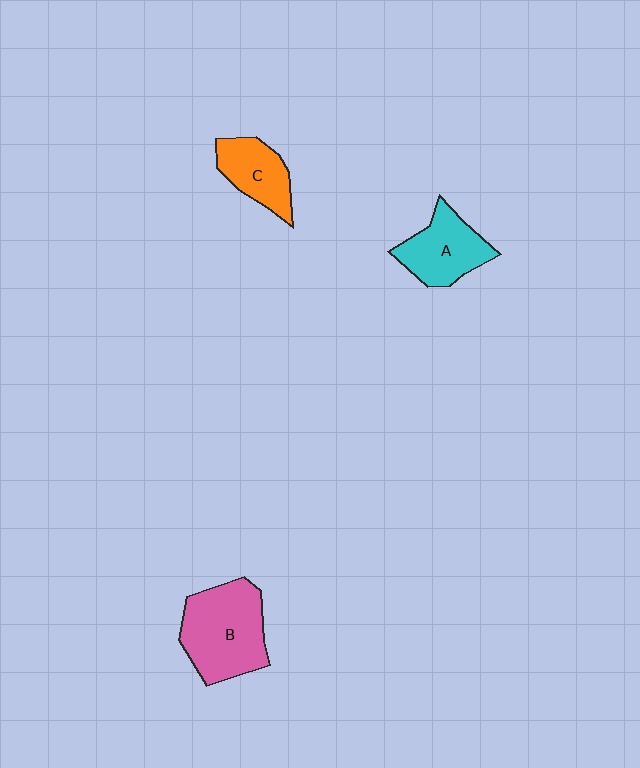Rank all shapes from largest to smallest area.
From largest to smallest: B (pink), A (cyan), C (orange).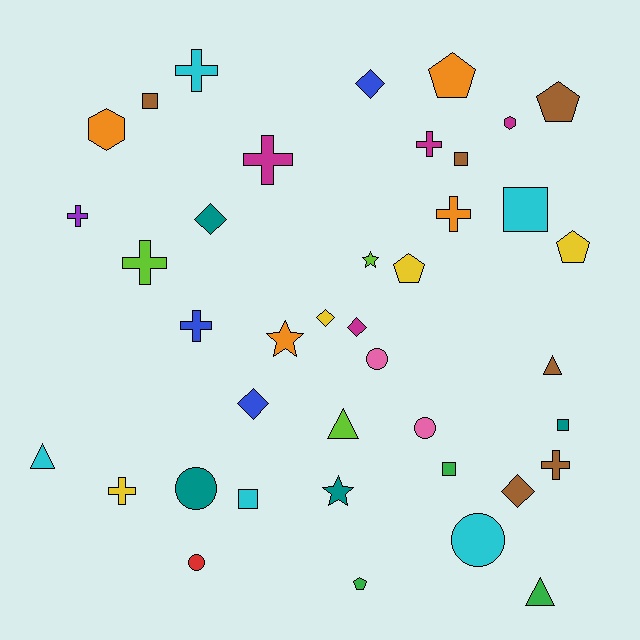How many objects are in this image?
There are 40 objects.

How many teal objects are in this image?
There are 4 teal objects.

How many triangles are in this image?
There are 4 triangles.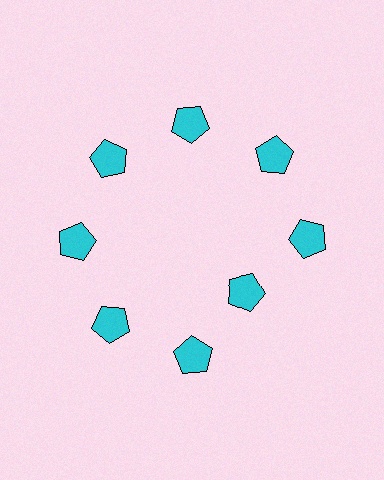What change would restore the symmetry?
The symmetry would be restored by moving it outward, back onto the ring so that all 8 pentagons sit at equal angles and equal distance from the center.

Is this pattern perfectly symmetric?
No. The 8 cyan pentagons are arranged in a ring, but one element near the 4 o'clock position is pulled inward toward the center, breaking the 8-fold rotational symmetry.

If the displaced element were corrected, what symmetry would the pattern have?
It would have 8-fold rotational symmetry — the pattern would map onto itself every 45 degrees.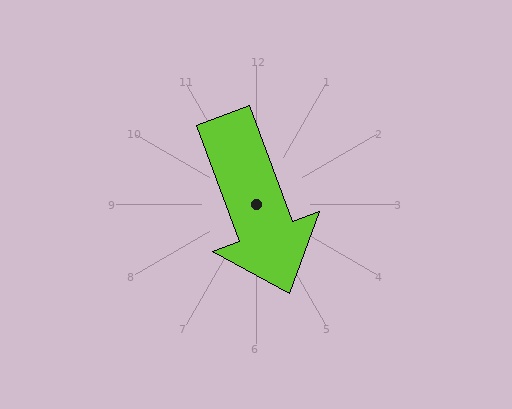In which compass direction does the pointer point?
South.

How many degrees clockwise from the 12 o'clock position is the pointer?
Approximately 159 degrees.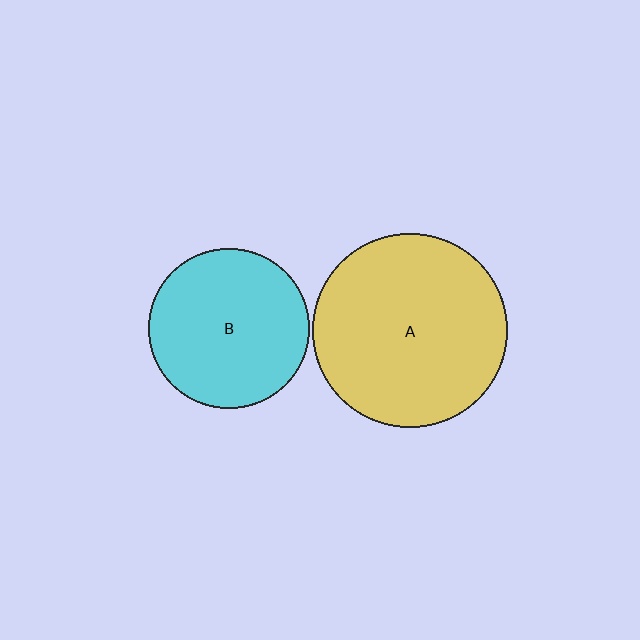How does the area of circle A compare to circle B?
Approximately 1.5 times.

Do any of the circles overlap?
No, none of the circles overlap.